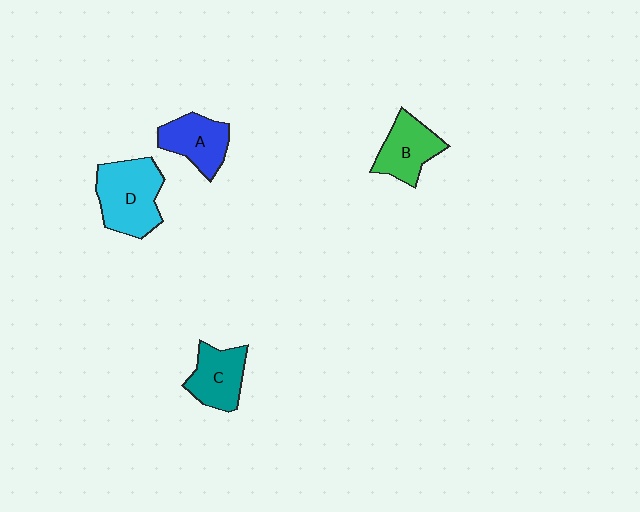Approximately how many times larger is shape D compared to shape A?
Approximately 1.4 times.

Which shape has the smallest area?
Shape C (teal).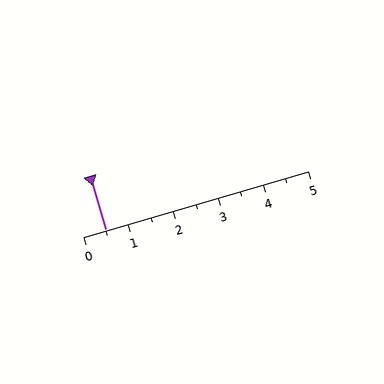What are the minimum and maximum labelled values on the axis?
The axis runs from 0 to 5.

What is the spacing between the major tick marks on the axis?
The major ticks are spaced 1 apart.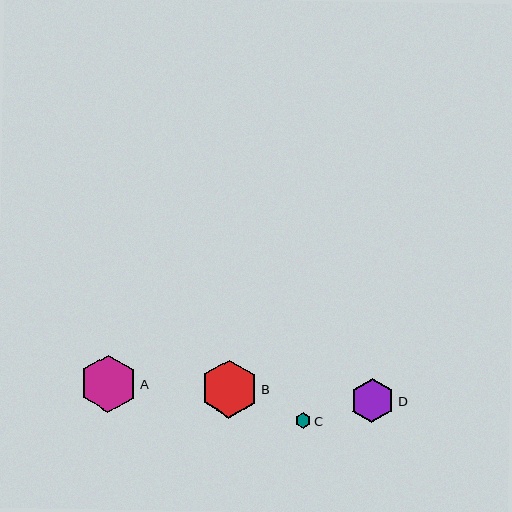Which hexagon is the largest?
Hexagon B is the largest with a size of approximately 58 pixels.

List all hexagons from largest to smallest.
From largest to smallest: B, A, D, C.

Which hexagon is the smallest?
Hexagon C is the smallest with a size of approximately 15 pixels.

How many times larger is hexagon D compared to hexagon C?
Hexagon D is approximately 2.9 times the size of hexagon C.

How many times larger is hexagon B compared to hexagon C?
Hexagon B is approximately 3.8 times the size of hexagon C.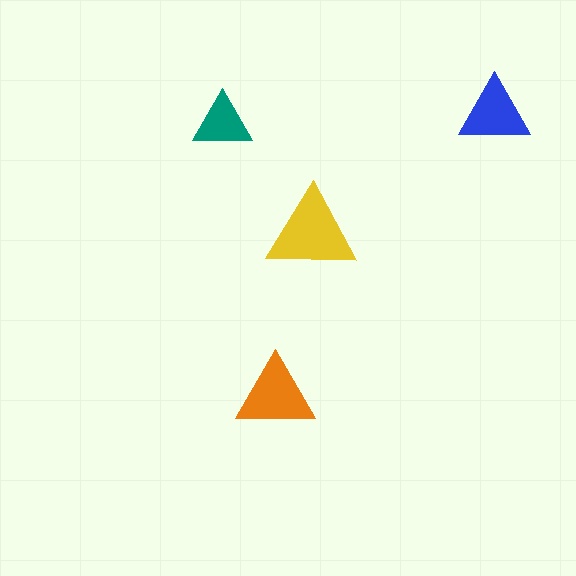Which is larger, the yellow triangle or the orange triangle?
The yellow one.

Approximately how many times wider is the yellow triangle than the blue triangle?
About 1.5 times wider.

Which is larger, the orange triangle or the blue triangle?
The orange one.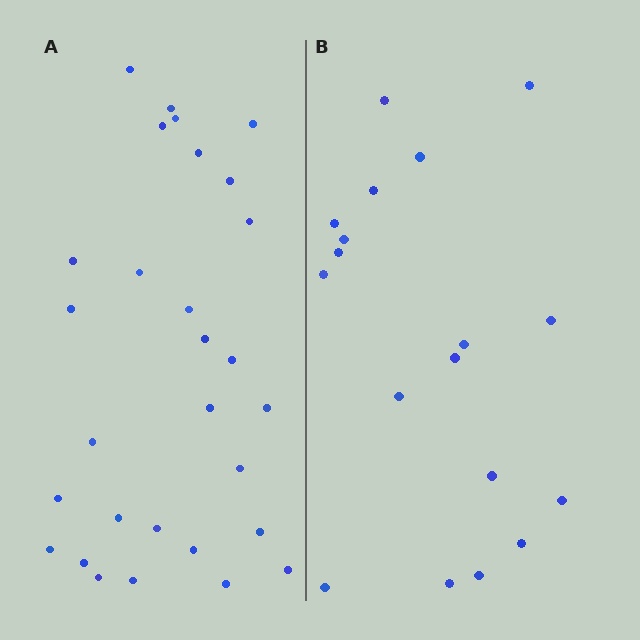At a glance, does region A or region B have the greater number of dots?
Region A (the left region) has more dots.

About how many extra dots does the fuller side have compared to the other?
Region A has roughly 12 or so more dots than region B.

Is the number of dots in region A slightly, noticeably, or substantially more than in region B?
Region A has substantially more. The ratio is roughly 1.6 to 1.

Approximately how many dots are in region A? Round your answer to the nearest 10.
About 30 dots. (The exact count is 29, which rounds to 30.)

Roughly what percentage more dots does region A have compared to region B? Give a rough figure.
About 60% more.